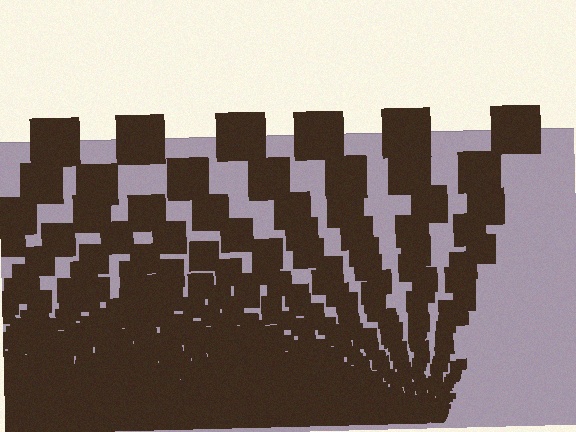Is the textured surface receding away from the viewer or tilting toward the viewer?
The surface appears to tilt toward the viewer. Texture elements get larger and sparser toward the top.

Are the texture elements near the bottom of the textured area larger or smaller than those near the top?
Smaller. The gradient is inverted — elements near the bottom are smaller and denser.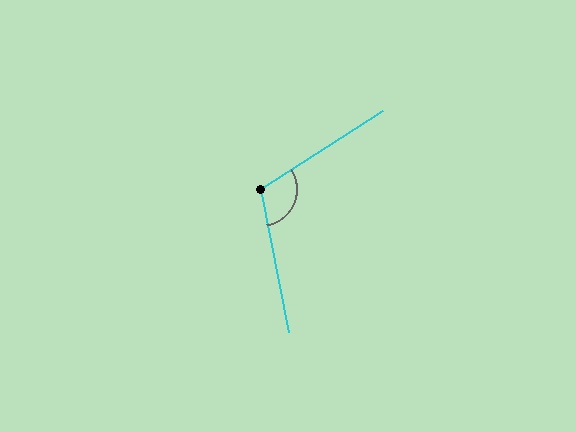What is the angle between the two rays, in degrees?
Approximately 112 degrees.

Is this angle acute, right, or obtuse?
It is obtuse.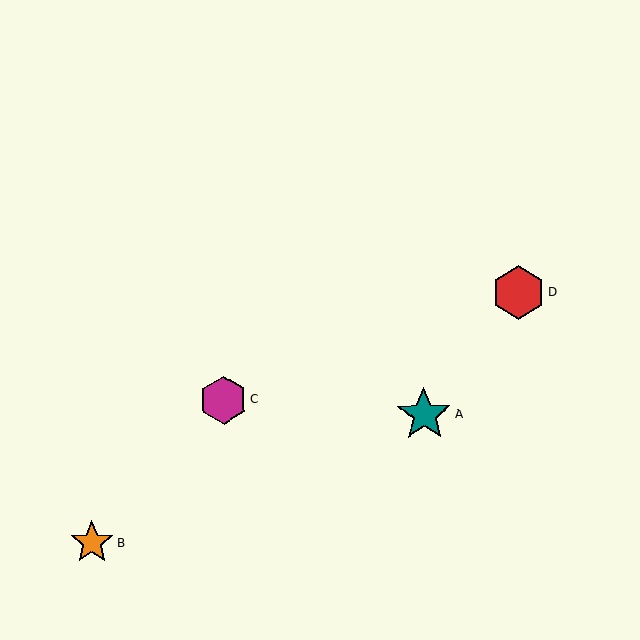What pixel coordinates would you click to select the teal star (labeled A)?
Click at (424, 415) to select the teal star A.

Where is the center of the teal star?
The center of the teal star is at (424, 415).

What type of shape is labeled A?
Shape A is a teal star.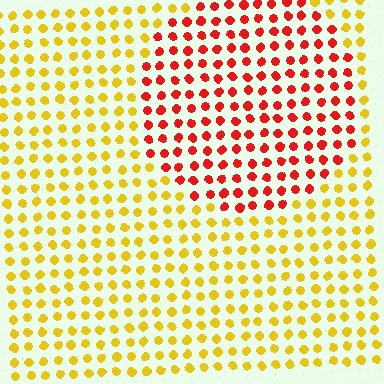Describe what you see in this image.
The image is filled with small yellow elements in a uniform arrangement. A circle-shaped region is visible where the elements are tinted to a slightly different hue, forming a subtle color boundary.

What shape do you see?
I see a circle.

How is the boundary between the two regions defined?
The boundary is defined purely by a slight shift in hue (about 53 degrees). Spacing, size, and orientation are identical on both sides.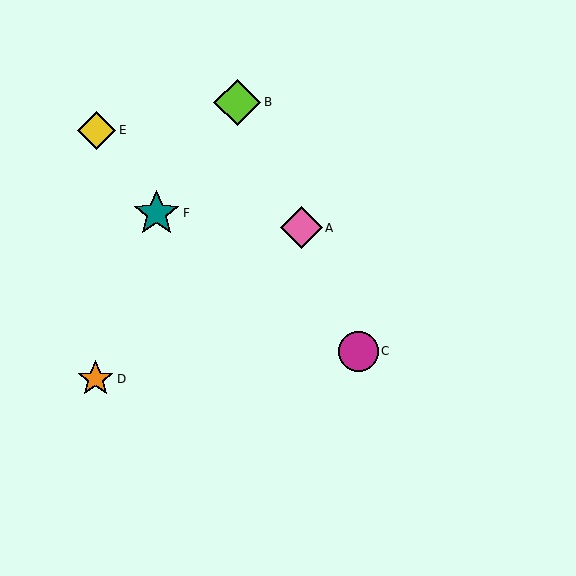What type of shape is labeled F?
Shape F is a teal star.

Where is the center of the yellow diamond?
The center of the yellow diamond is at (97, 130).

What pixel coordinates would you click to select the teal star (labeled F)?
Click at (157, 213) to select the teal star F.